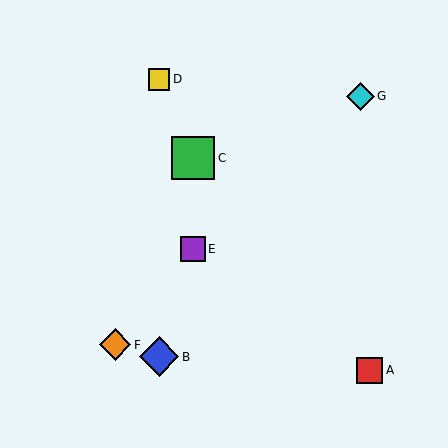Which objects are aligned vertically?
Objects B, D are aligned vertically.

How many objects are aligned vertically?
2 objects (B, D) are aligned vertically.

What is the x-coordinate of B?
Object B is at x≈159.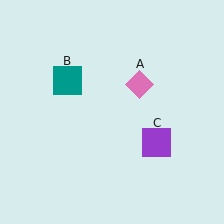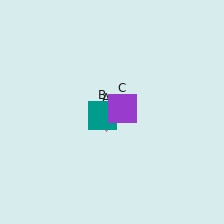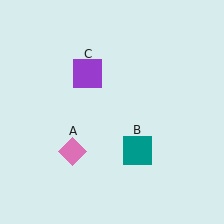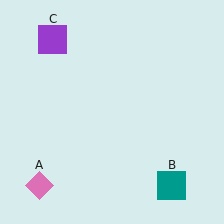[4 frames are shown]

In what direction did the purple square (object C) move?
The purple square (object C) moved up and to the left.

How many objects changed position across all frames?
3 objects changed position: pink diamond (object A), teal square (object B), purple square (object C).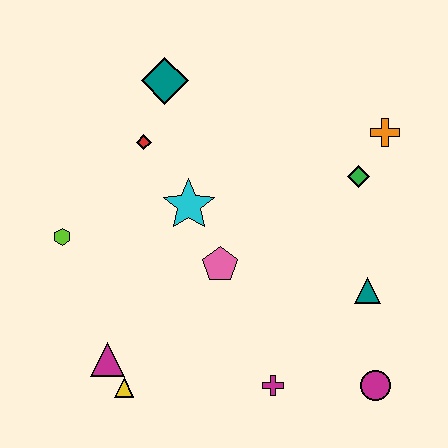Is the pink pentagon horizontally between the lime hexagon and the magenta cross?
Yes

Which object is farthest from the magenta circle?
The teal diamond is farthest from the magenta circle.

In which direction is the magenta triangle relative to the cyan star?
The magenta triangle is below the cyan star.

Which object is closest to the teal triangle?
The magenta circle is closest to the teal triangle.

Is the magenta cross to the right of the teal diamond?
Yes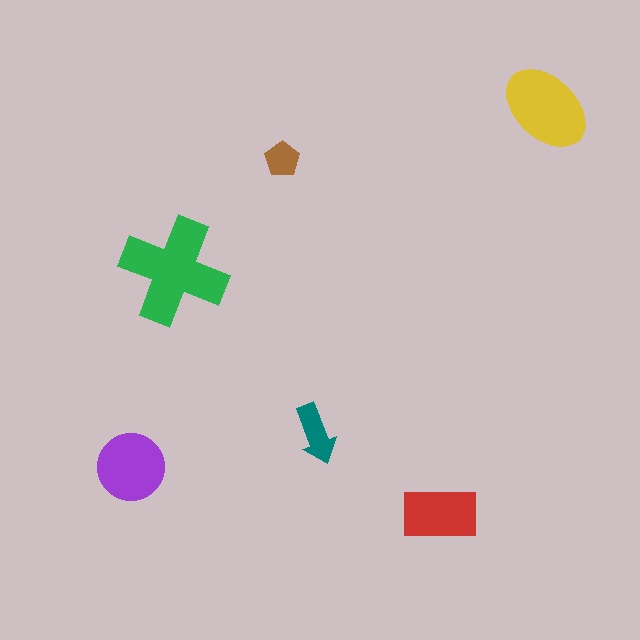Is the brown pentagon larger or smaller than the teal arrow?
Smaller.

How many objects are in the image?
There are 6 objects in the image.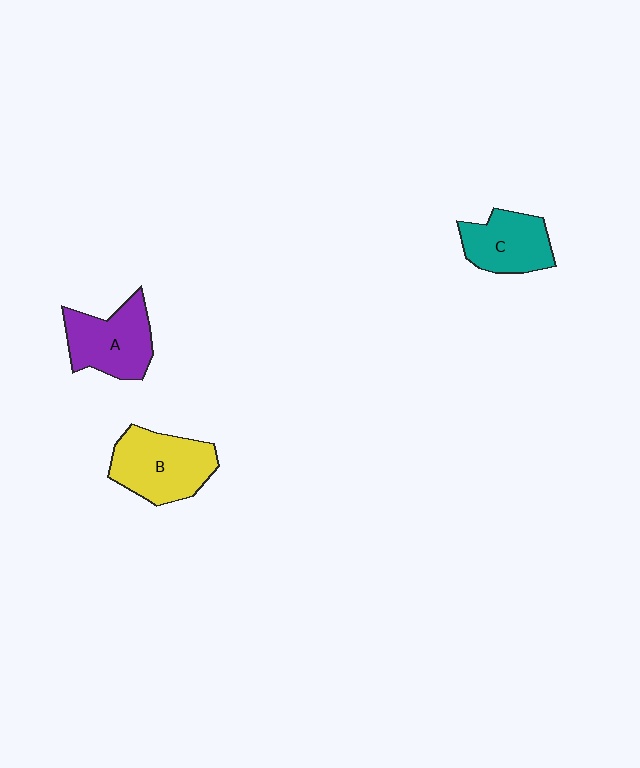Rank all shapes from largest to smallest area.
From largest to smallest: B (yellow), A (purple), C (teal).